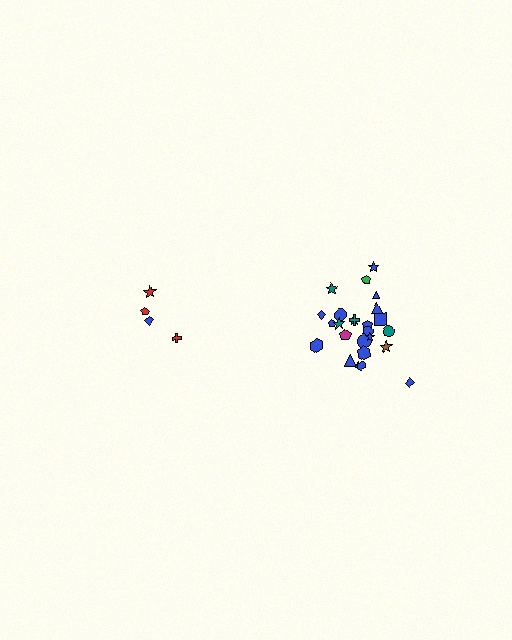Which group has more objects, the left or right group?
The right group.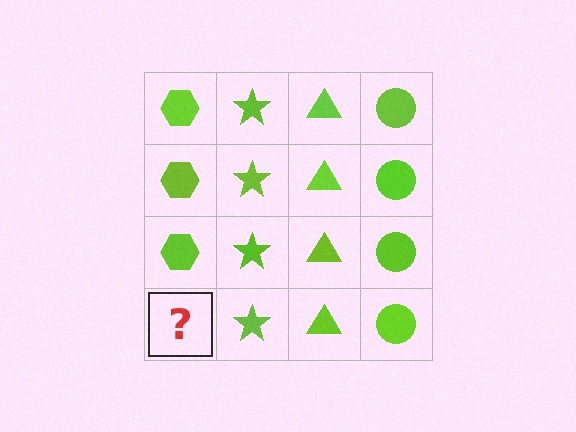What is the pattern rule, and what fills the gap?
The rule is that each column has a consistent shape. The gap should be filled with a lime hexagon.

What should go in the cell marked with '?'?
The missing cell should contain a lime hexagon.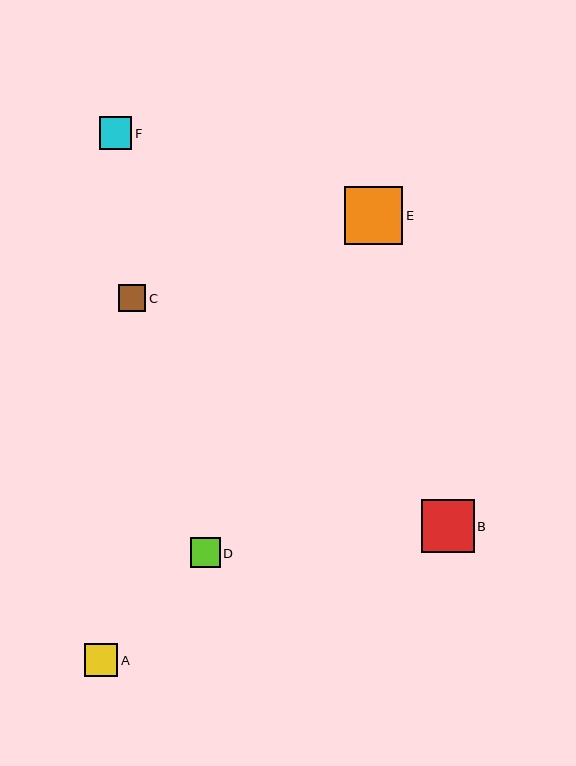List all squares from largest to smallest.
From largest to smallest: E, B, A, F, D, C.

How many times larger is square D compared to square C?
Square D is approximately 1.1 times the size of square C.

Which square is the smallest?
Square C is the smallest with a size of approximately 27 pixels.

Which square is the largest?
Square E is the largest with a size of approximately 58 pixels.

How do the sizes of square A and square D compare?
Square A and square D are approximately the same size.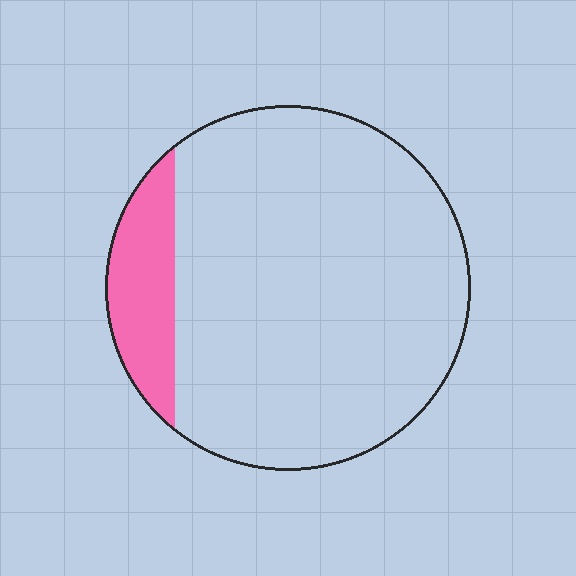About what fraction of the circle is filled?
About one eighth (1/8).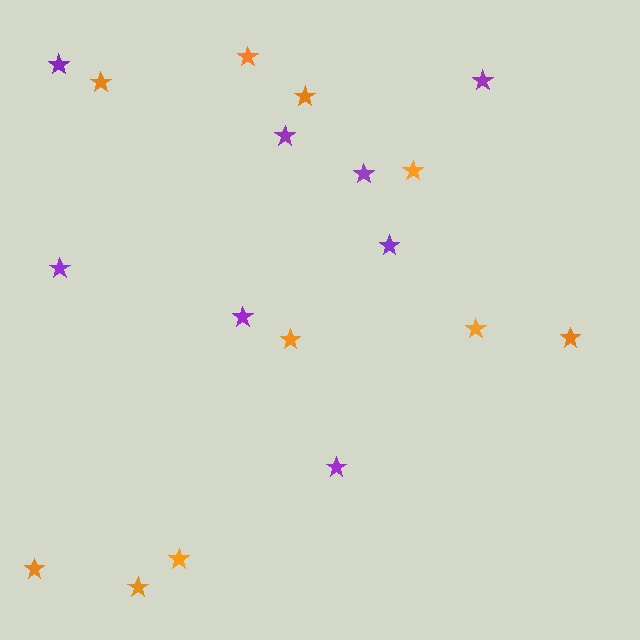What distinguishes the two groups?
There are 2 groups: one group of purple stars (8) and one group of orange stars (10).